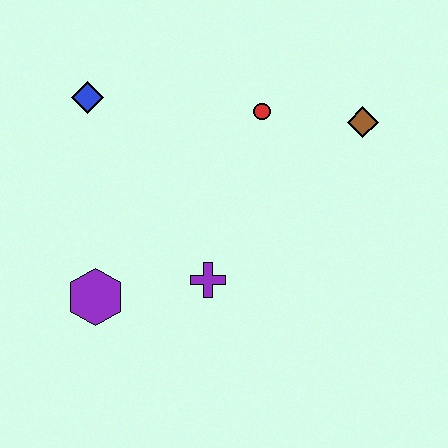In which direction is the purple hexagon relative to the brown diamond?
The purple hexagon is to the left of the brown diamond.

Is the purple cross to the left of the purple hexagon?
No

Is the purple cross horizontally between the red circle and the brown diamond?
No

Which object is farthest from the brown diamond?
The purple hexagon is farthest from the brown diamond.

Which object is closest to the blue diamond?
The red circle is closest to the blue diamond.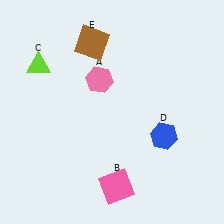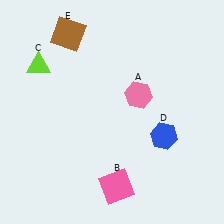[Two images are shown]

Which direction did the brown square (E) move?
The brown square (E) moved left.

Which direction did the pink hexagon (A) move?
The pink hexagon (A) moved right.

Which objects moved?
The objects that moved are: the pink hexagon (A), the brown square (E).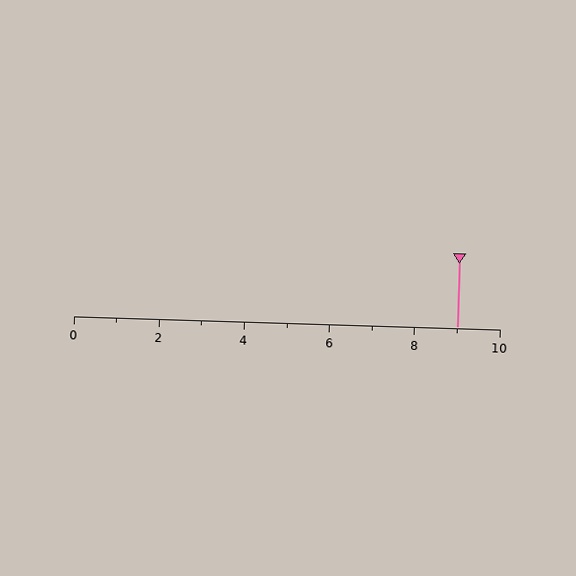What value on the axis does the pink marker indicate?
The marker indicates approximately 9.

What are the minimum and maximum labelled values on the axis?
The axis runs from 0 to 10.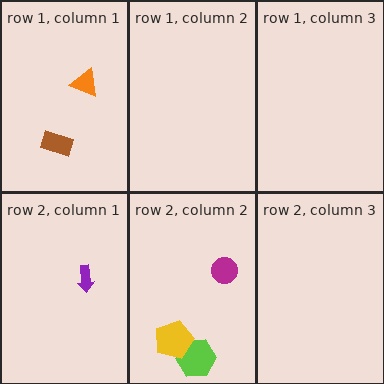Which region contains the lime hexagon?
The row 2, column 2 region.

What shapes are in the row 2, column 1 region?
The purple arrow.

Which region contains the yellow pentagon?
The row 2, column 2 region.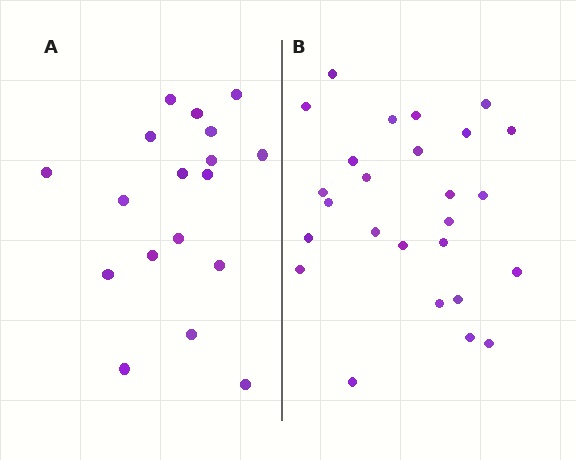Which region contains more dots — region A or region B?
Region B (the right region) has more dots.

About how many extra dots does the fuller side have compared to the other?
Region B has roughly 8 or so more dots than region A.